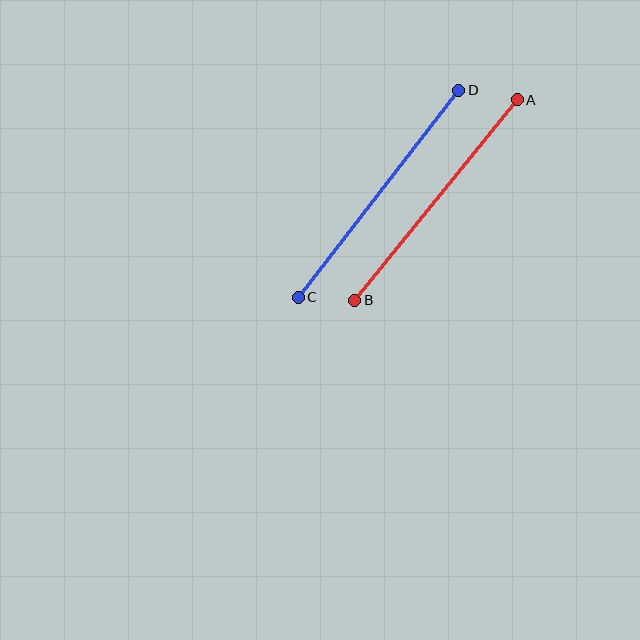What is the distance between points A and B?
The distance is approximately 258 pixels.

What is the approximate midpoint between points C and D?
The midpoint is at approximately (379, 194) pixels.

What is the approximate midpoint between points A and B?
The midpoint is at approximately (436, 200) pixels.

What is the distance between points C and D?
The distance is approximately 262 pixels.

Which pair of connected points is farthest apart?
Points C and D are farthest apart.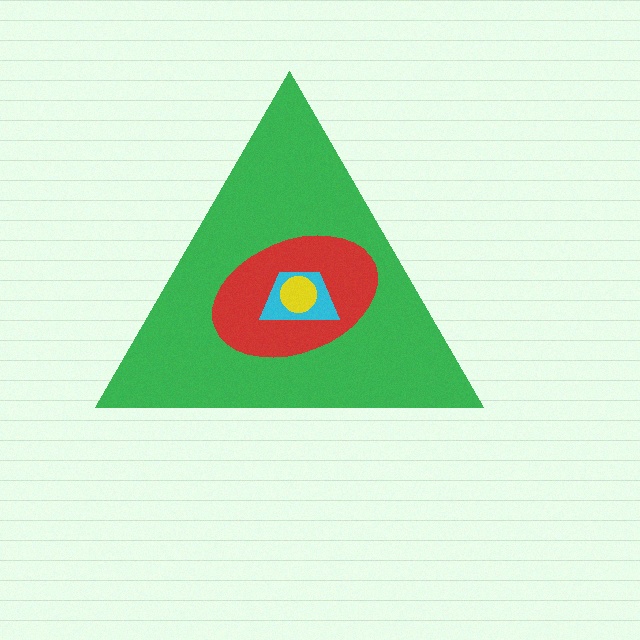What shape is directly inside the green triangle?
The red ellipse.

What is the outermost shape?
The green triangle.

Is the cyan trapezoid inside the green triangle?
Yes.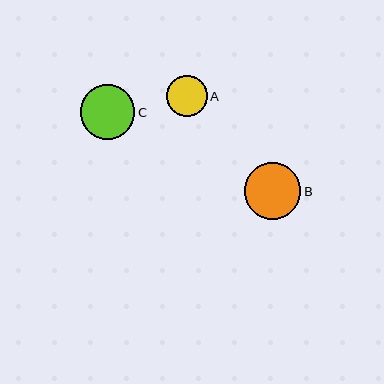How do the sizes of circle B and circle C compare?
Circle B and circle C are approximately the same size.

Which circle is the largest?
Circle B is the largest with a size of approximately 57 pixels.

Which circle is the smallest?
Circle A is the smallest with a size of approximately 41 pixels.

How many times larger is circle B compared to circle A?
Circle B is approximately 1.4 times the size of circle A.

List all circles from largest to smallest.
From largest to smallest: B, C, A.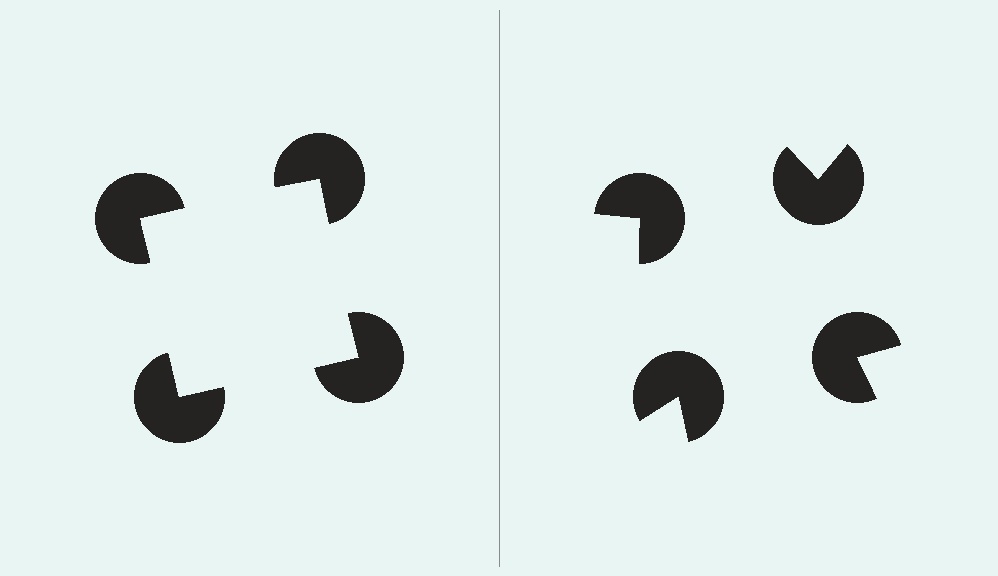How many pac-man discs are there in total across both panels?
8 — 4 on each side.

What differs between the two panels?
The pac-man discs are positioned identically on both sides; only the wedge orientations differ. On the left they align to a square; on the right they are misaligned.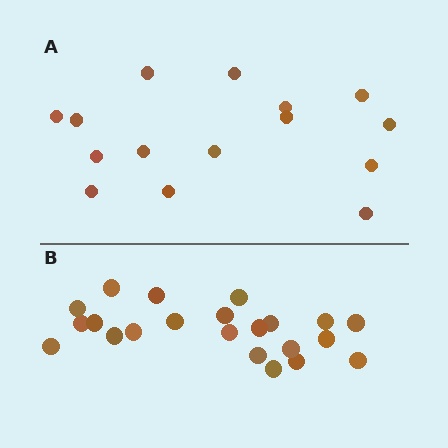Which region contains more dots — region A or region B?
Region B (the bottom region) has more dots.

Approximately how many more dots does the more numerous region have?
Region B has roughly 8 or so more dots than region A.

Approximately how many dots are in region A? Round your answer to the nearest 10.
About 20 dots. (The exact count is 15, which rounds to 20.)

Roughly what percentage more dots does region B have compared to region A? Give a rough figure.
About 45% more.